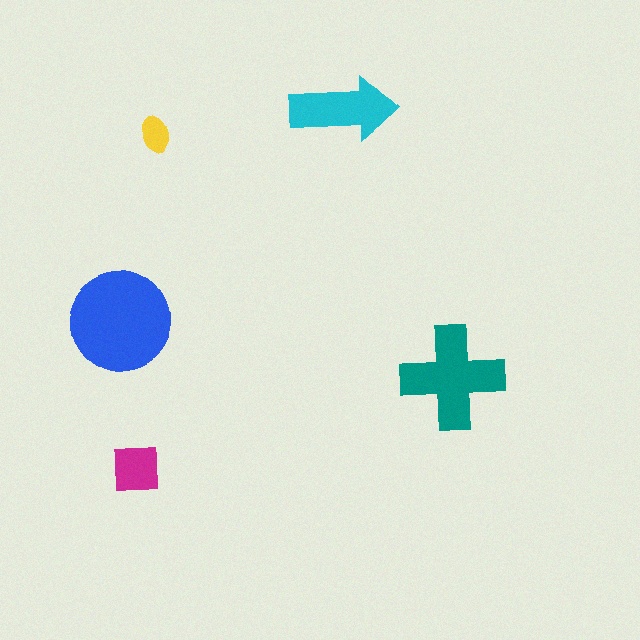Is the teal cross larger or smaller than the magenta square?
Larger.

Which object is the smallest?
The yellow ellipse.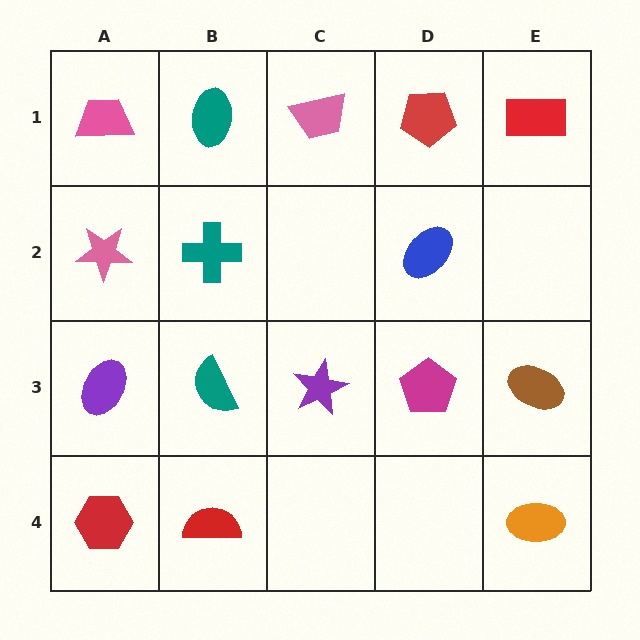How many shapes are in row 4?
3 shapes.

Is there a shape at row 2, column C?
No, that cell is empty.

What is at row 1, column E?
A red rectangle.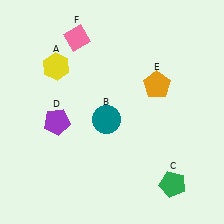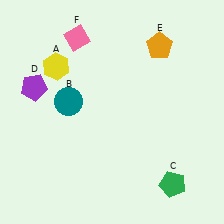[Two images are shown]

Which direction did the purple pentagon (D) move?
The purple pentagon (D) moved up.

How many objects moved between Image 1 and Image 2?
3 objects moved between the two images.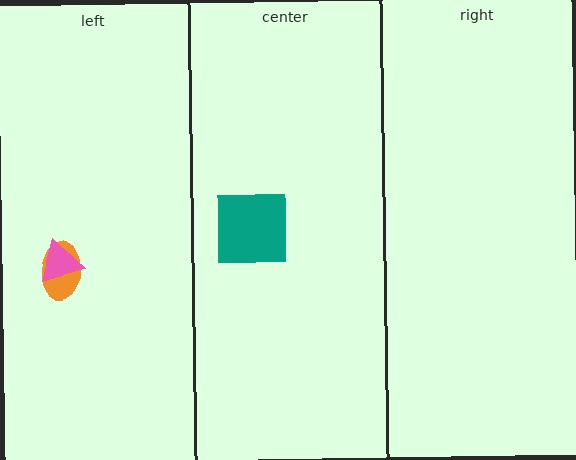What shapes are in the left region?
The orange ellipse, the pink triangle.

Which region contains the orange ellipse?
The left region.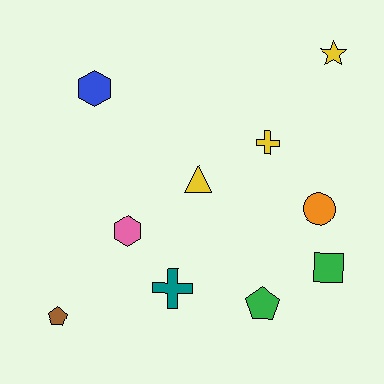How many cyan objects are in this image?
There are no cyan objects.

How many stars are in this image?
There is 1 star.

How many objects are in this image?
There are 10 objects.